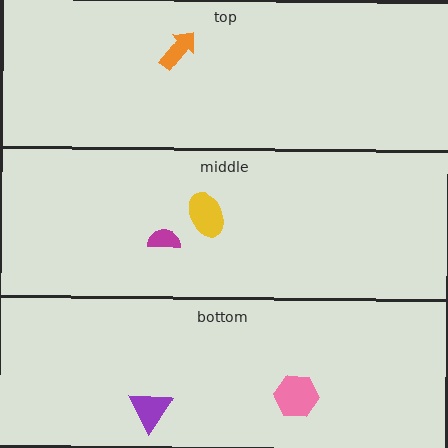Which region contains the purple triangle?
The bottom region.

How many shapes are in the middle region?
2.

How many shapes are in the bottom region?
2.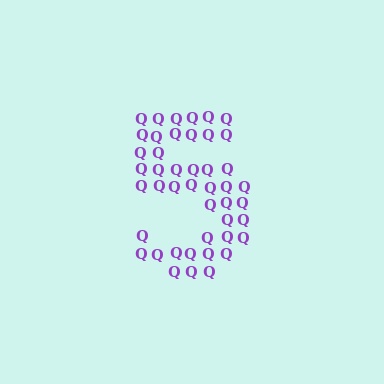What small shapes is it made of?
It is made of small letter Q's.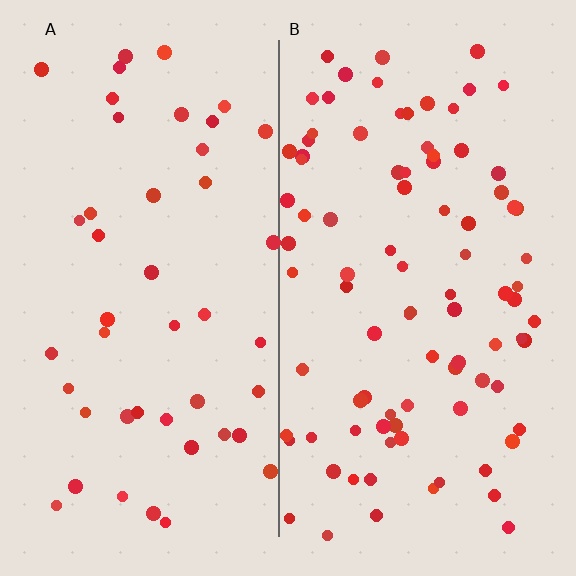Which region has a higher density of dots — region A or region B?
B (the right).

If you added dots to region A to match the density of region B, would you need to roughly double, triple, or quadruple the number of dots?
Approximately double.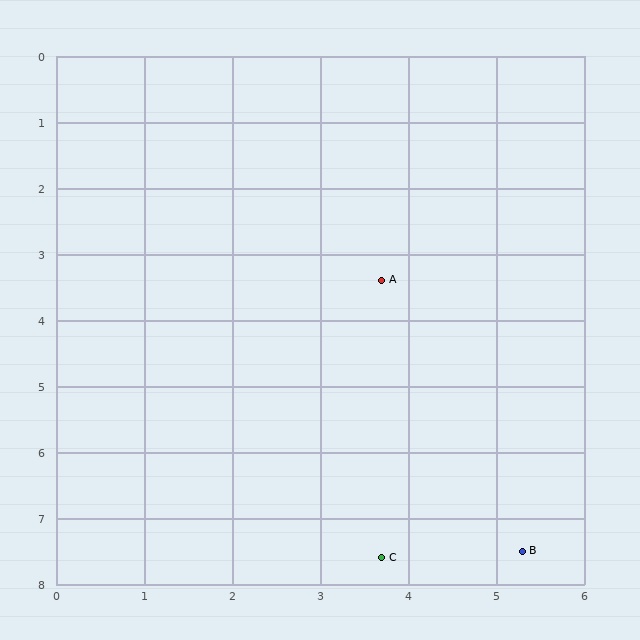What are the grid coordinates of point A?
Point A is at approximately (3.7, 3.4).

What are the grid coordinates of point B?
Point B is at approximately (5.3, 7.5).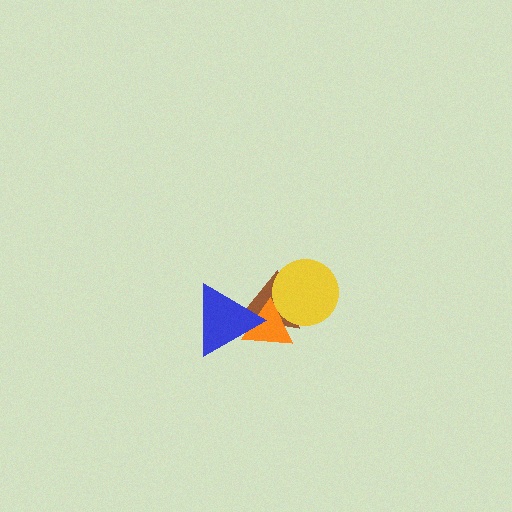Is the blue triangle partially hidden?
No, no other shape covers it.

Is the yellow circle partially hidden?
Yes, it is partially covered by another shape.